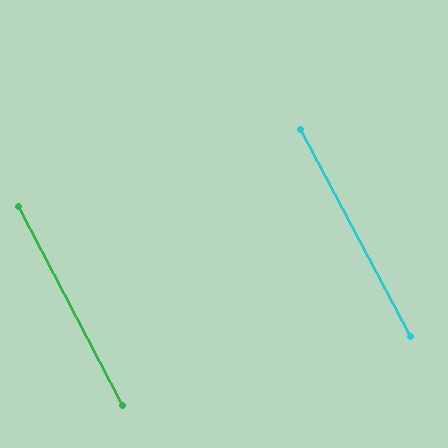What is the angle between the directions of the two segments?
Approximately 1 degree.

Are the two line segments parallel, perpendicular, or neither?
Parallel — their directions differ by only 0.5°.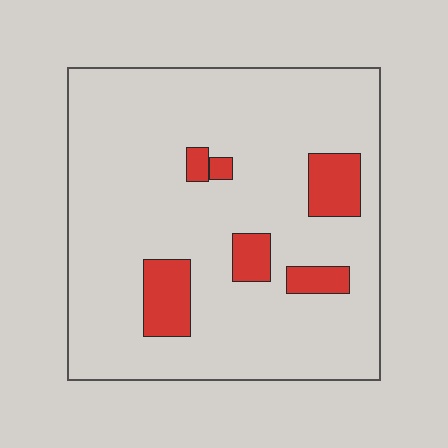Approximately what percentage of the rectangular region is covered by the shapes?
Approximately 10%.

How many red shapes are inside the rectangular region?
6.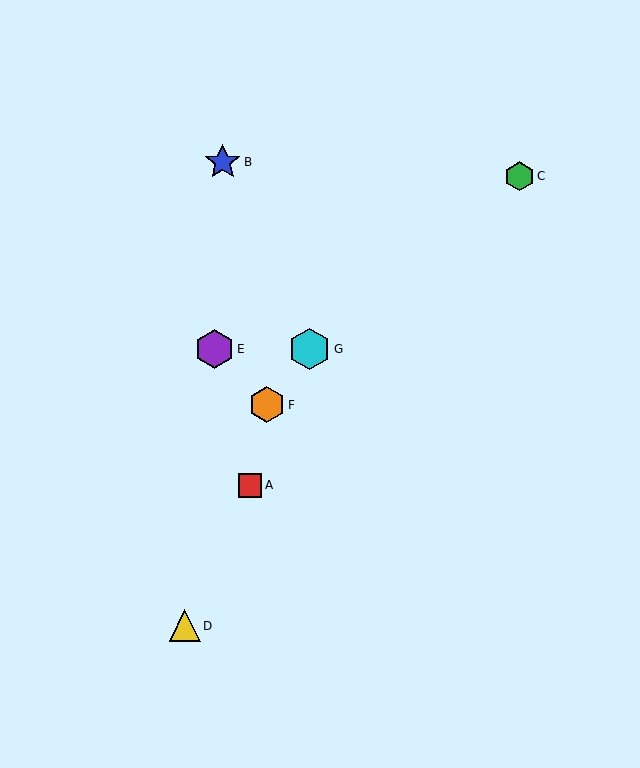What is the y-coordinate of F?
Object F is at y≈405.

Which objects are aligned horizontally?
Objects E, G are aligned horizontally.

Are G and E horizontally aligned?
Yes, both are at y≈349.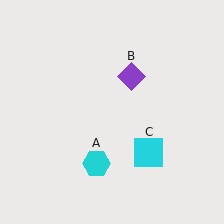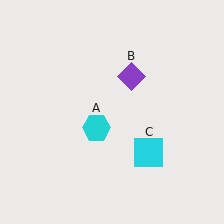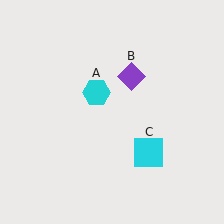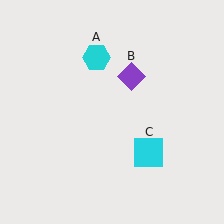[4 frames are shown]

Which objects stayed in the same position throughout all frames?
Purple diamond (object B) and cyan square (object C) remained stationary.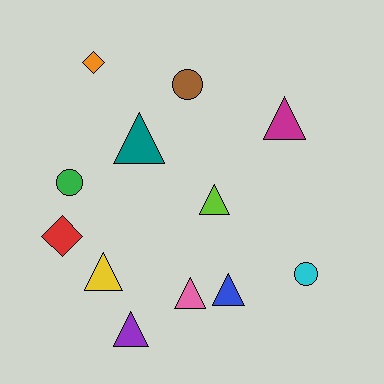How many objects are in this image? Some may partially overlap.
There are 12 objects.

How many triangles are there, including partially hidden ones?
There are 7 triangles.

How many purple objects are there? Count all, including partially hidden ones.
There is 1 purple object.